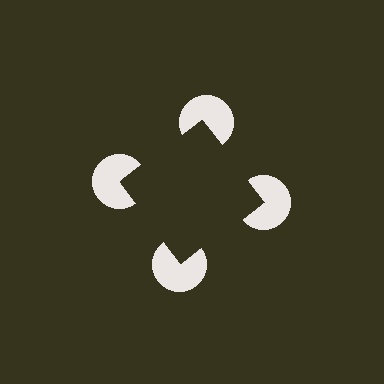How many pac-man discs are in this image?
There are 4 — one at each vertex of the illusory square.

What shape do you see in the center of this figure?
An illusory square — its edges are inferred from the aligned wedge cuts in the pac-man discs, not physically drawn.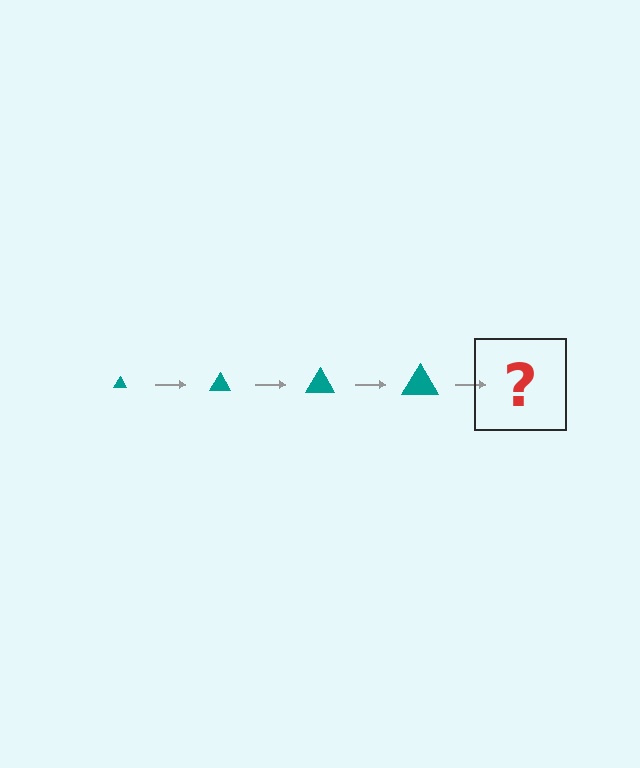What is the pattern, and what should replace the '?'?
The pattern is that the triangle gets progressively larger each step. The '?' should be a teal triangle, larger than the previous one.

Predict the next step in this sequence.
The next step is a teal triangle, larger than the previous one.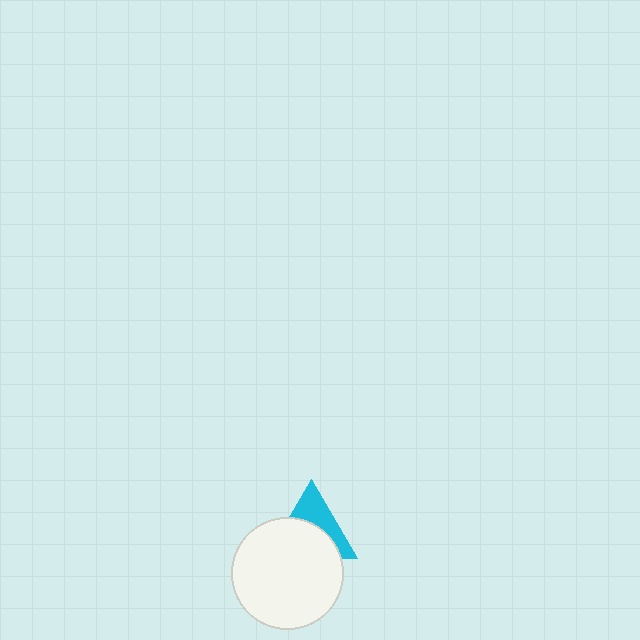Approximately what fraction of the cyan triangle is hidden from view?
Roughly 57% of the cyan triangle is hidden behind the white circle.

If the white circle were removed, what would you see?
You would see the complete cyan triangle.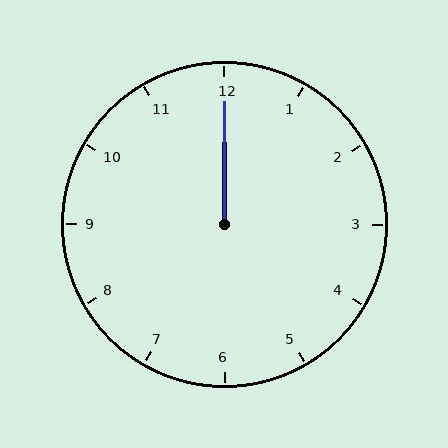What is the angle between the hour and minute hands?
Approximately 0 degrees.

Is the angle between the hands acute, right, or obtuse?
It is acute.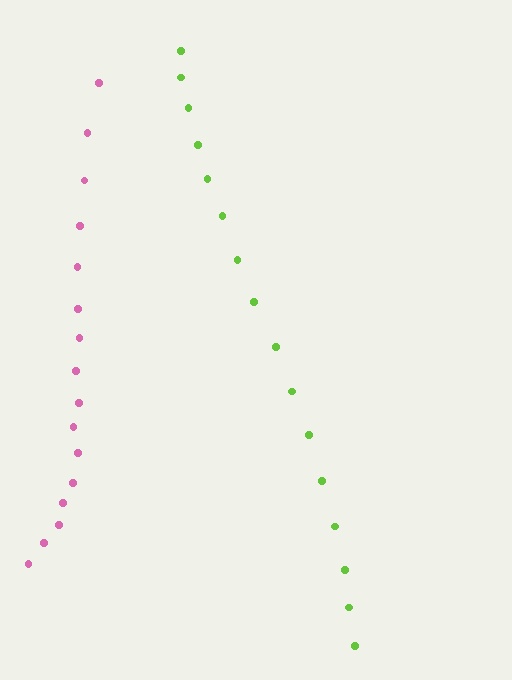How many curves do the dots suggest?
There are 2 distinct paths.